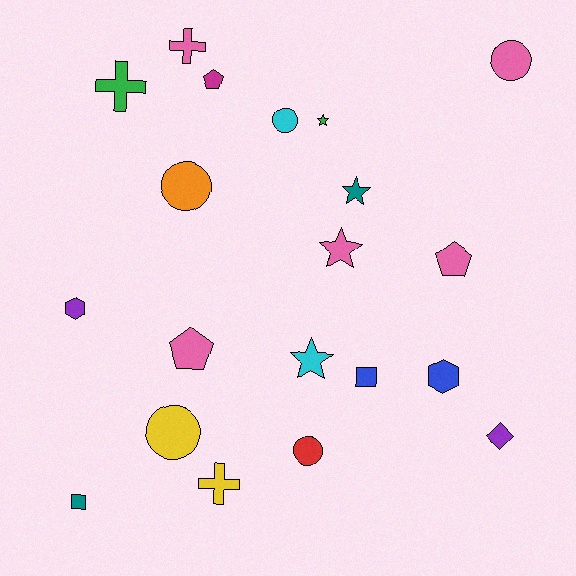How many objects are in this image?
There are 20 objects.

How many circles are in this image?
There are 5 circles.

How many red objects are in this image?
There is 1 red object.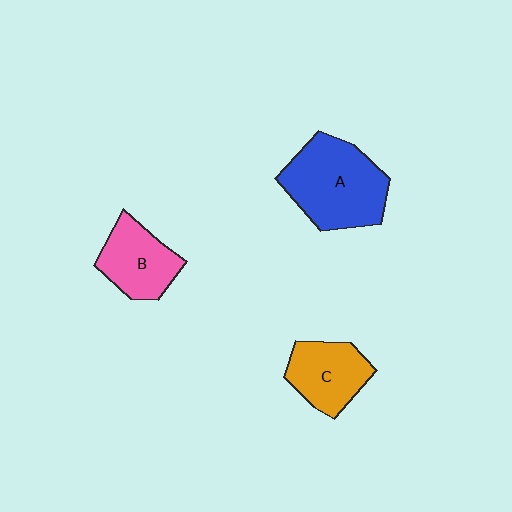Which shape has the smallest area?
Shape C (orange).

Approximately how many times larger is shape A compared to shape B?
Approximately 1.6 times.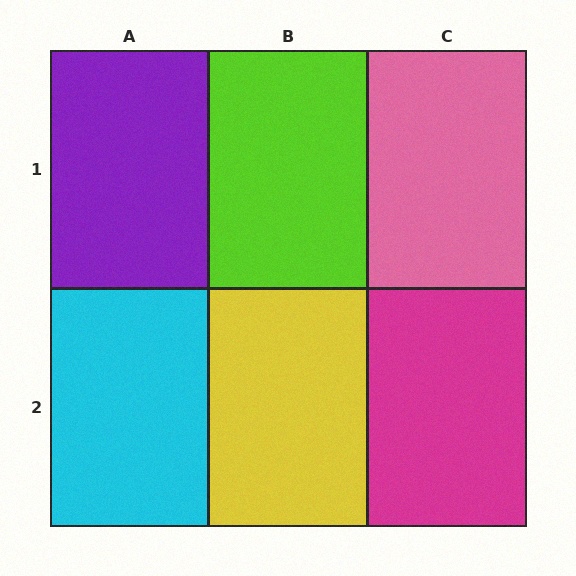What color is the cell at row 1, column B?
Lime.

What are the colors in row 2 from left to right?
Cyan, yellow, magenta.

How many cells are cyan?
1 cell is cyan.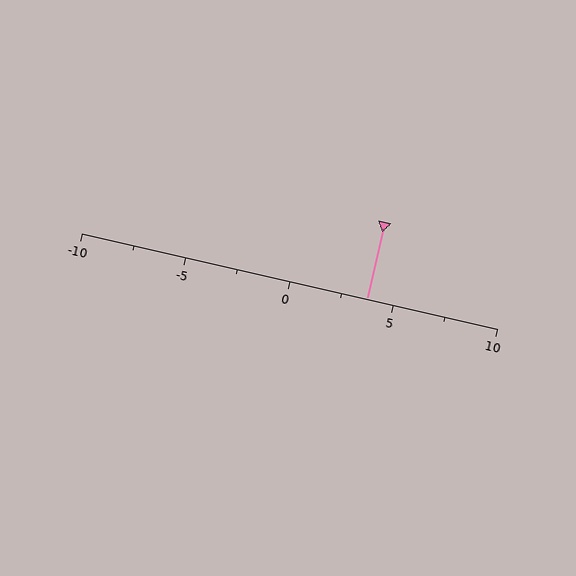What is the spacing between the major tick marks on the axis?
The major ticks are spaced 5 apart.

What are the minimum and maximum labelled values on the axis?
The axis runs from -10 to 10.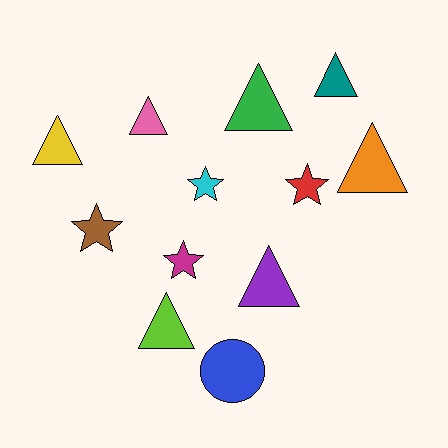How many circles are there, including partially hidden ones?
There is 1 circle.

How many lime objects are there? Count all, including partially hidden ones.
There is 1 lime object.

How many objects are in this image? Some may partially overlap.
There are 12 objects.